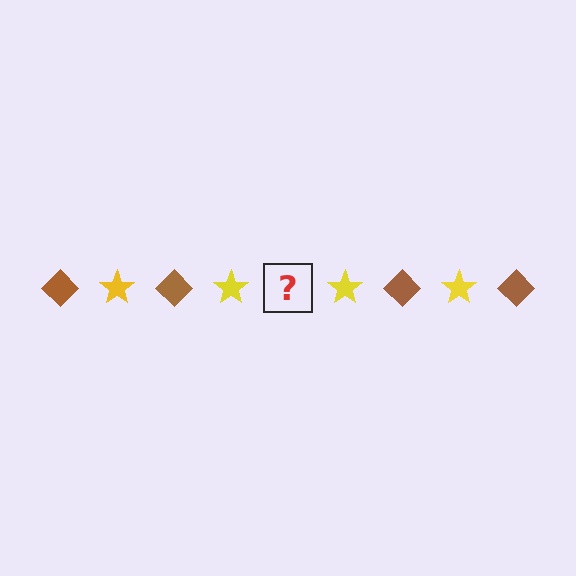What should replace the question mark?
The question mark should be replaced with a brown diamond.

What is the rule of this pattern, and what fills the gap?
The rule is that the pattern alternates between brown diamond and yellow star. The gap should be filled with a brown diamond.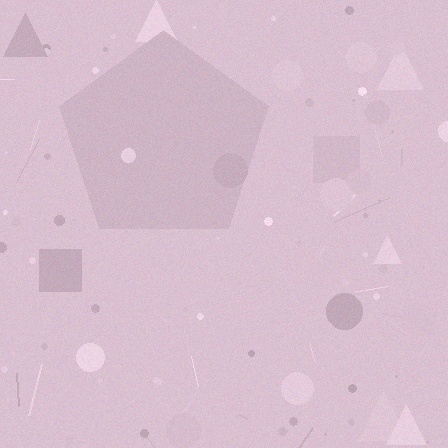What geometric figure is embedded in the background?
A pentagon is embedded in the background.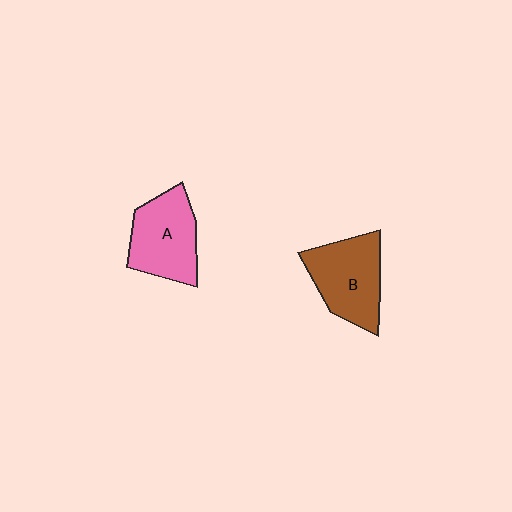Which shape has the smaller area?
Shape A (pink).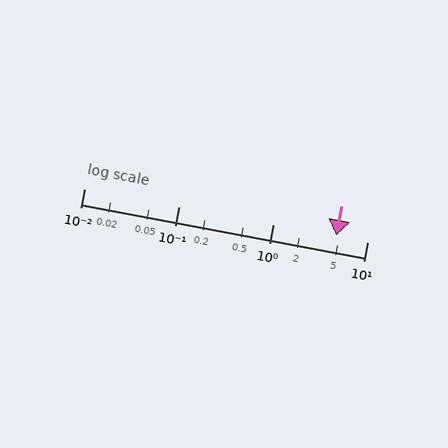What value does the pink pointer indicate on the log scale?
The pointer indicates approximately 4.7.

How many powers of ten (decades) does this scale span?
The scale spans 3 decades, from 0.01 to 10.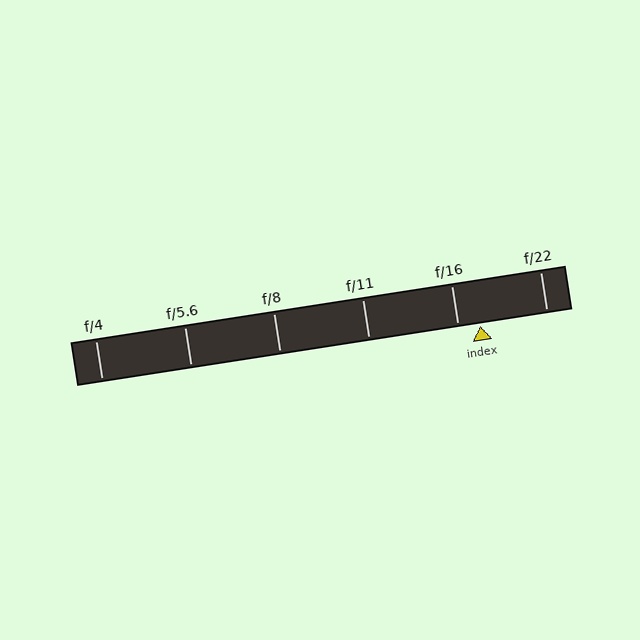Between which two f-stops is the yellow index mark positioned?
The index mark is between f/16 and f/22.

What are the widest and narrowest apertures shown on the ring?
The widest aperture shown is f/4 and the narrowest is f/22.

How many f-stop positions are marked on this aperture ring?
There are 6 f-stop positions marked.